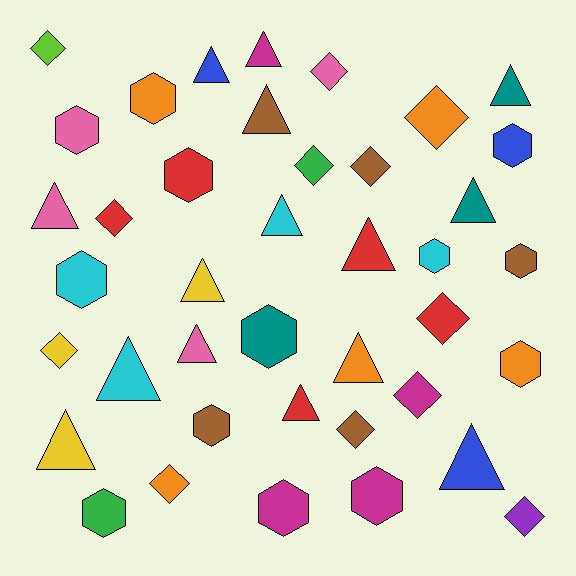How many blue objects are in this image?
There are 3 blue objects.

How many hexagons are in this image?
There are 13 hexagons.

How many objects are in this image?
There are 40 objects.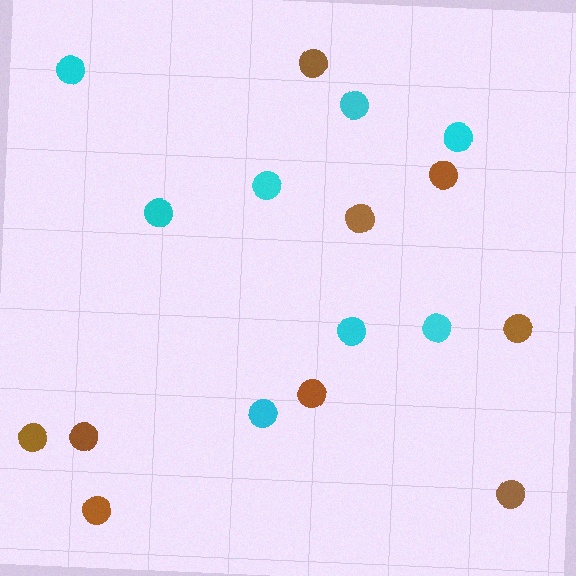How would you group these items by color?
There are 2 groups: one group of brown circles (9) and one group of cyan circles (8).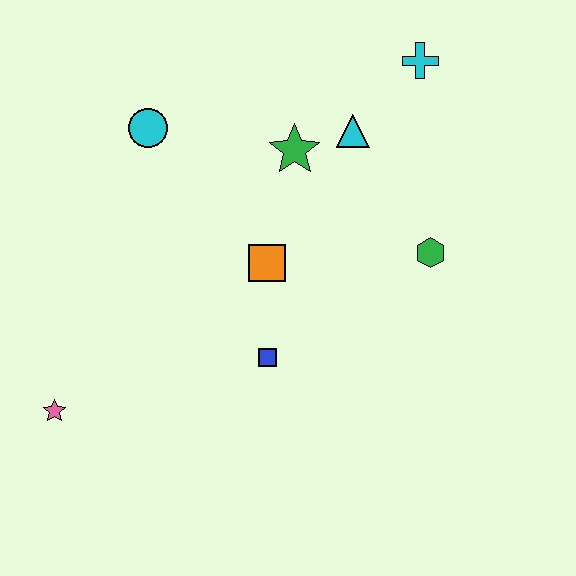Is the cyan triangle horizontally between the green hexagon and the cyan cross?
No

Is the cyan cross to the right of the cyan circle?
Yes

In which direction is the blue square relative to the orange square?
The blue square is below the orange square.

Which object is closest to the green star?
The cyan triangle is closest to the green star.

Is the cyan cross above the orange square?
Yes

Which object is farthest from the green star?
The pink star is farthest from the green star.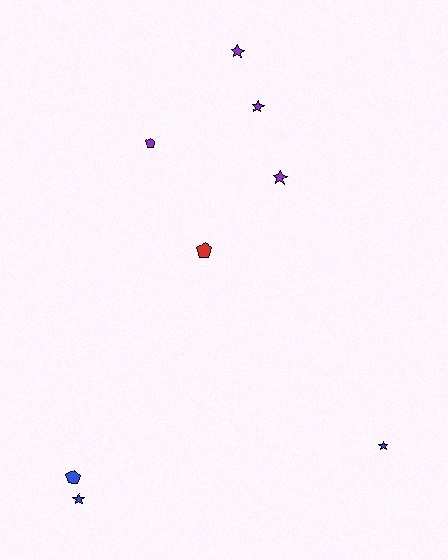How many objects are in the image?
There are 8 objects.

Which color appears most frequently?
Purple, with 4 objects.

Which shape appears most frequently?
Star, with 5 objects.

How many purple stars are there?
There are 3 purple stars.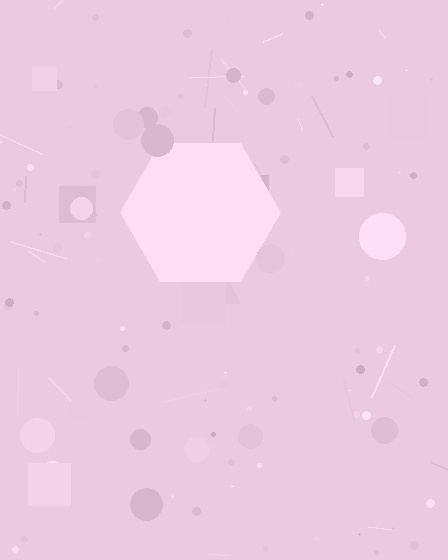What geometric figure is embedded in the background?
A hexagon is embedded in the background.